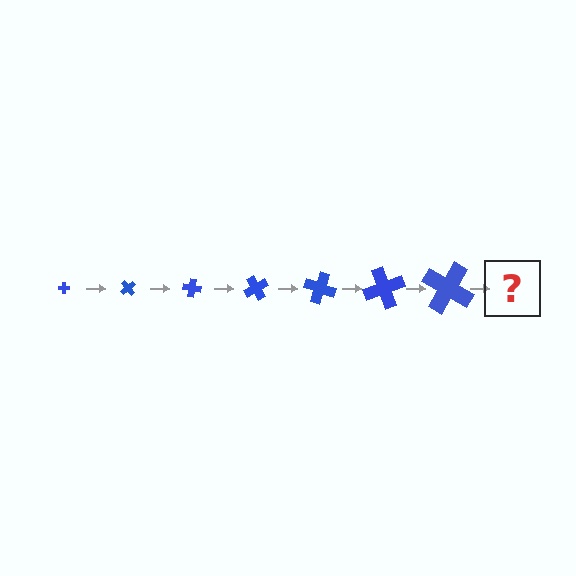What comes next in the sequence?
The next element should be a cross, larger than the previous one and rotated 350 degrees from the start.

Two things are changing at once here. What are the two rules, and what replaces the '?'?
The two rules are that the cross grows larger each step and it rotates 50 degrees each step. The '?' should be a cross, larger than the previous one and rotated 350 degrees from the start.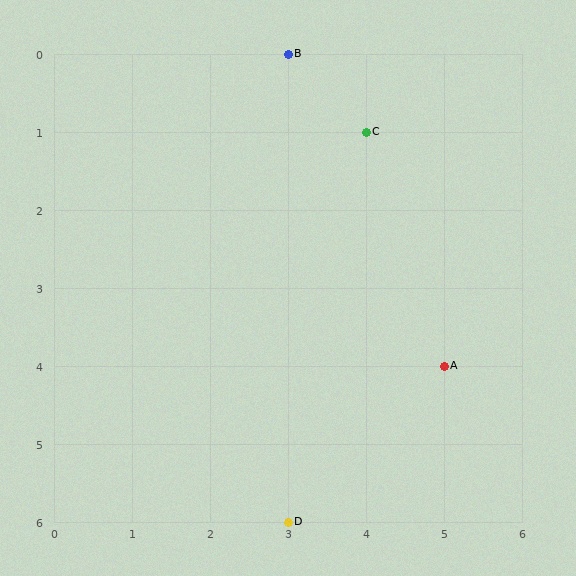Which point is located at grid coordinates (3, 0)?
Point B is at (3, 0).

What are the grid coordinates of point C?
Point C is at grid coordinates (4, 1).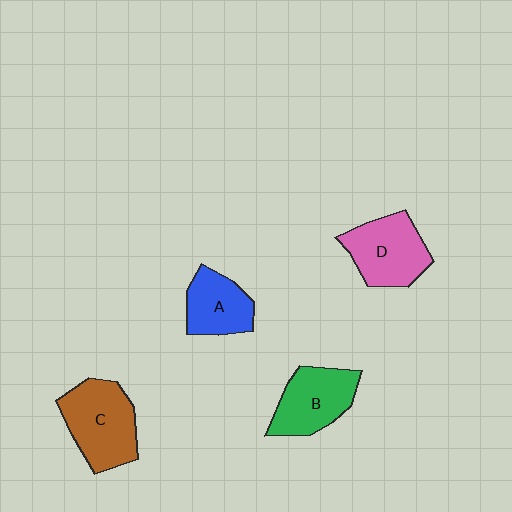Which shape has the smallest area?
Shape A (blue).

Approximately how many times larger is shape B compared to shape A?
Approximately 1.2 times.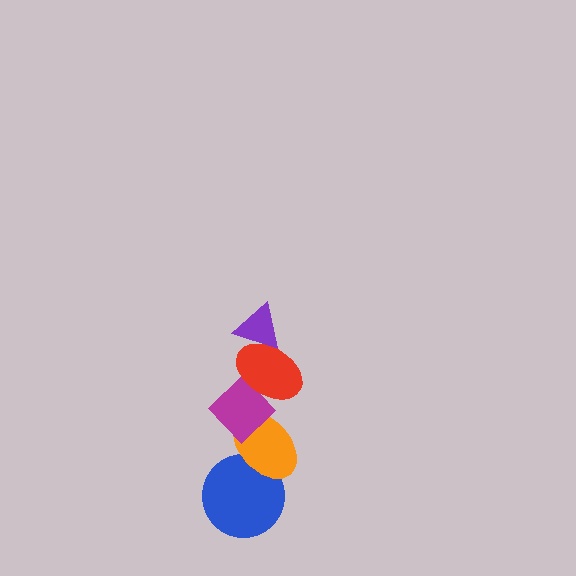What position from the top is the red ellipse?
The red ellipse is 2nd from the top.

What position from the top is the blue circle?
The blue circle is 5th from the top.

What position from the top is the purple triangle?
The purple triangle is 1st from the top.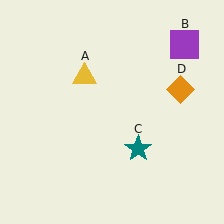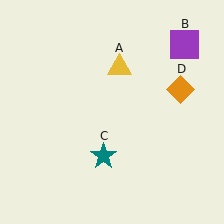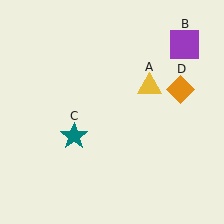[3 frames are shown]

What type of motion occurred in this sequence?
The yellow triangle (object A), teal star (object C) rotated clockwise around the center of the scene.